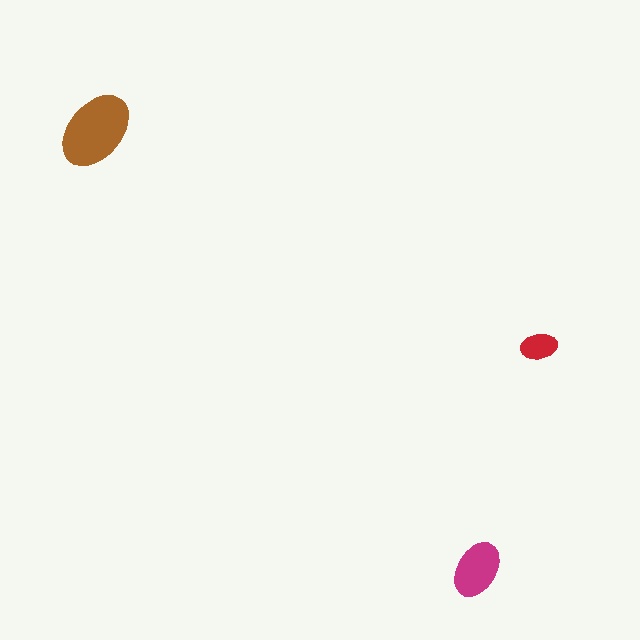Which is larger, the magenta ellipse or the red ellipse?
The magenta one.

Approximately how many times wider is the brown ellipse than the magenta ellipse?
About 1.5 times wider.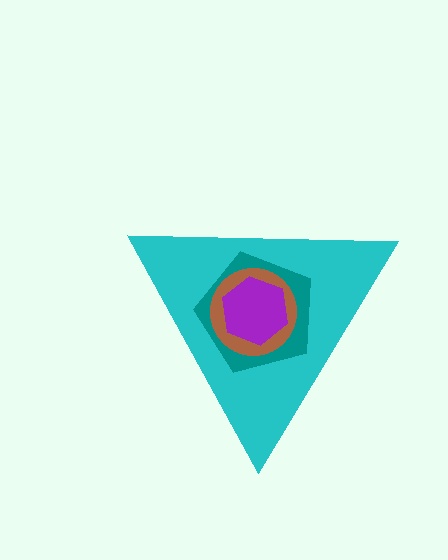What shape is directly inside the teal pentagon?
The brown circle.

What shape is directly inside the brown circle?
The purple hexagon.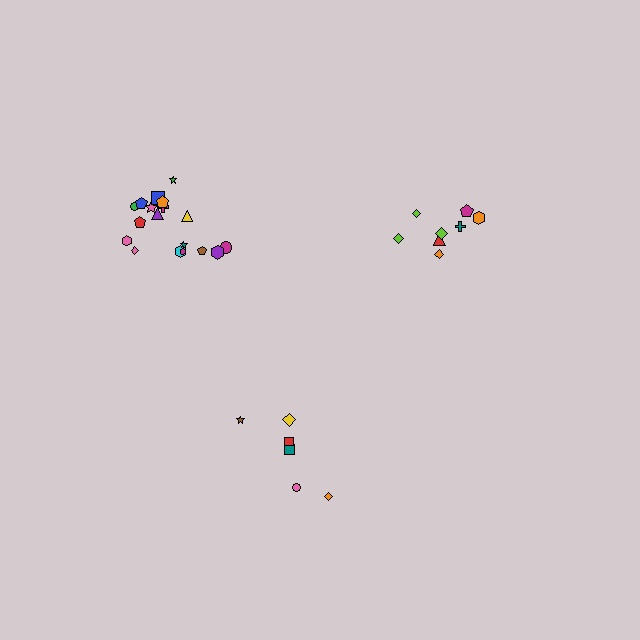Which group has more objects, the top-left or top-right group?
The top-left group.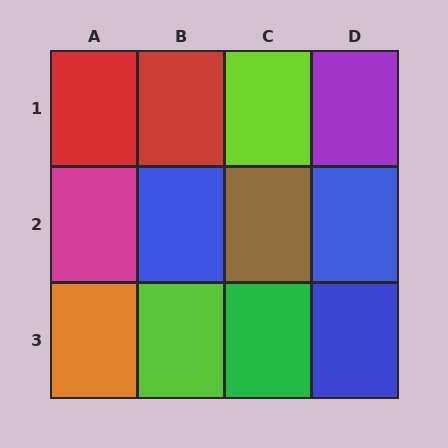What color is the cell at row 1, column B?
Red.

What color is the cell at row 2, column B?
Blue.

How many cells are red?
2 cells are red.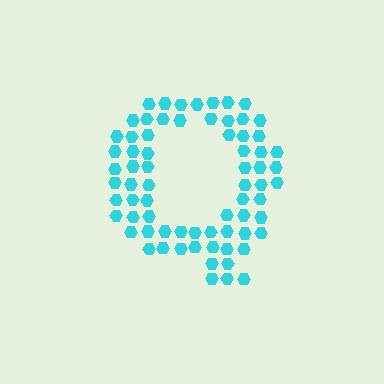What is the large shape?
The large shape is the letter Q.